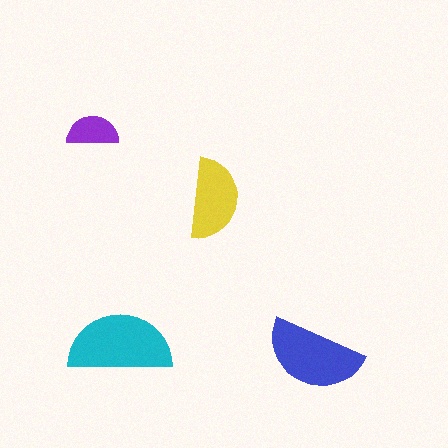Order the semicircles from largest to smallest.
the cyan one, the blue one, the yellow one, the purple one.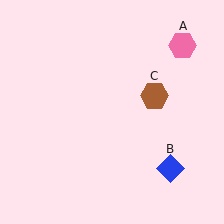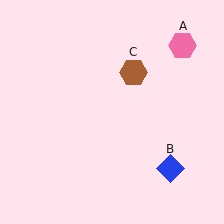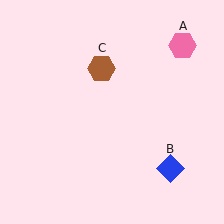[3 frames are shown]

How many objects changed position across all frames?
1 object changed position: brown hexagon (object C).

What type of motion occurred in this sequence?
The brown hexagon (object C) rotated counterclockwise around the center of the scene.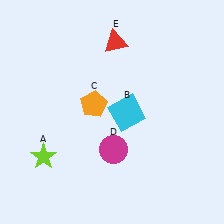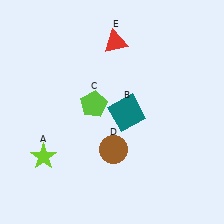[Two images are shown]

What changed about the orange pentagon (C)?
In Image 1, C is orange. In Image 2, it changed to lime.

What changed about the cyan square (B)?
In Image 1, B is cyan. In Image 2, it changed to teal.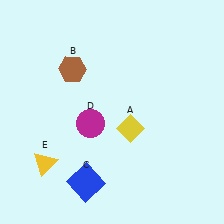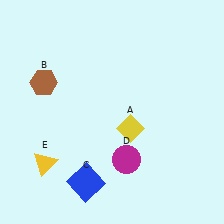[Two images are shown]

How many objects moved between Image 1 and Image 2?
2 objects moved between the two images.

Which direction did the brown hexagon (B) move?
The brown hexagon (B) moved left.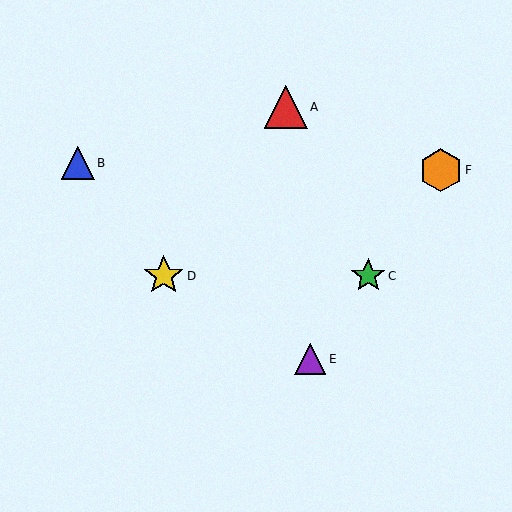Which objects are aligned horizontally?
Objects C, D are aligned horizontally.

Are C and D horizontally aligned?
Yes, both are at y≈276.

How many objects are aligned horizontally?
2 objects (C, D) are aligned horizontally.